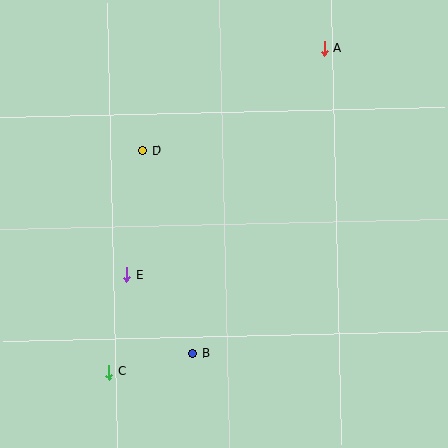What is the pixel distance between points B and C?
The distance between B and C is 85 pixels.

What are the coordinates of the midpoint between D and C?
The midpoint between D and C is at (126, 261).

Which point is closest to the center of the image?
Point D at (143, 151) is closest to the center.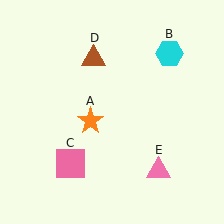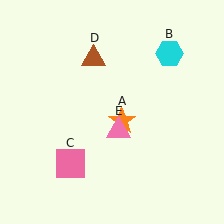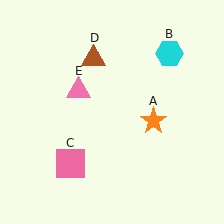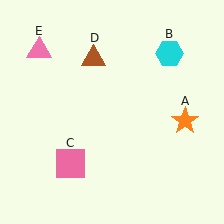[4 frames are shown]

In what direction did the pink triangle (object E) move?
The pink triangle (object E) moved up and to the left.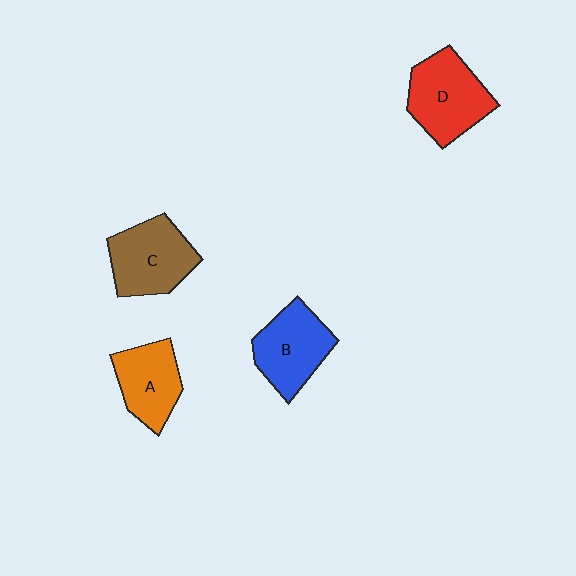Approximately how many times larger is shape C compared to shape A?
Approximately 1.2 times.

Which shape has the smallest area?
Shape A (orange).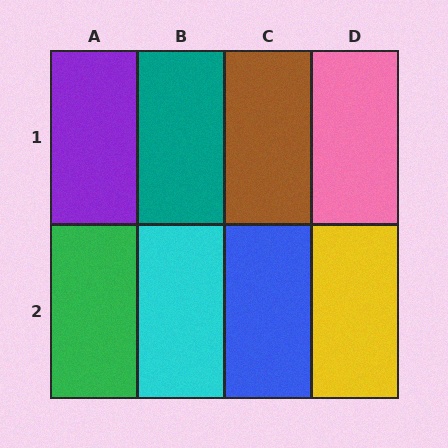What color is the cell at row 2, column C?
Blue.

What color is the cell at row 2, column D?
Yellow.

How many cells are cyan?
1 cell is cyan.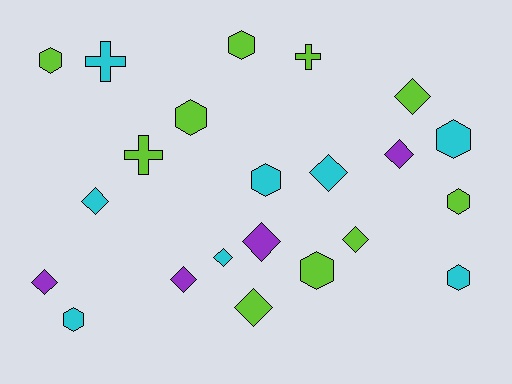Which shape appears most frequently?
Diamond, with 10 objects.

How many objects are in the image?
There are 22 objects.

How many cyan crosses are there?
There is 1 cyan cross.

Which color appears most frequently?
Lime, with 10 objects.